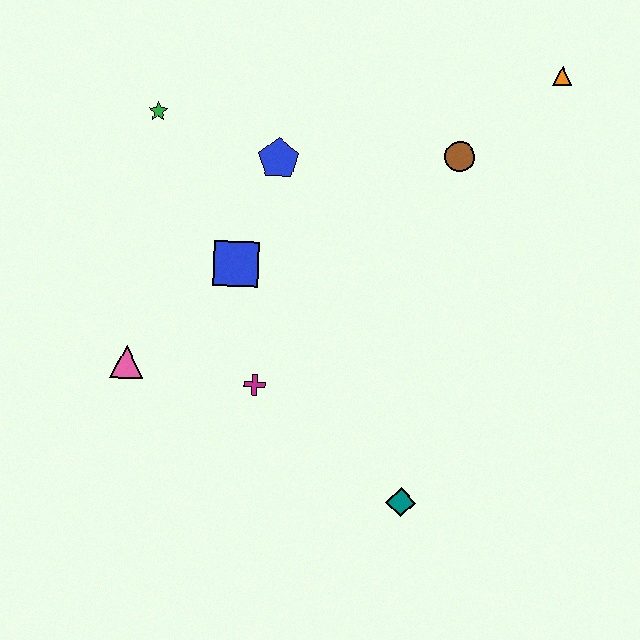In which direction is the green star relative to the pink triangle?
The green star is above the pink triangle.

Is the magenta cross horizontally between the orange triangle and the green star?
Yes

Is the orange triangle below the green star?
No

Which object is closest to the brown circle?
The orange triangle is closest to the brown circle.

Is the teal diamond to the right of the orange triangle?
No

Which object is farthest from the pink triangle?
The orange triangle is farthest from the pink triangle.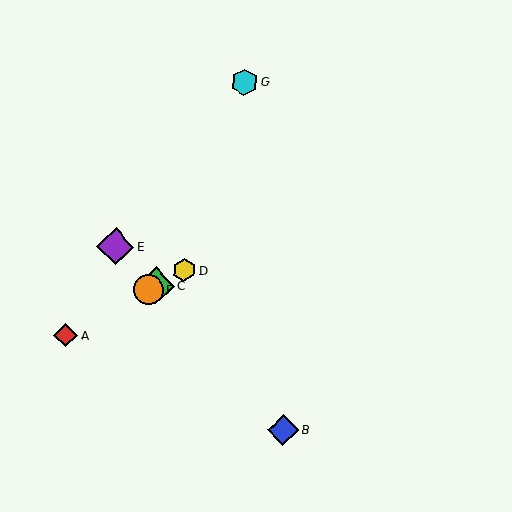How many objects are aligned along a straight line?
4 objects (A, C, D, F) are aligned along a straight line.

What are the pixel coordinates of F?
Object F is at (149, 290).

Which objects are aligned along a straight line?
Objects A, C, D, F are aligned along a straight line.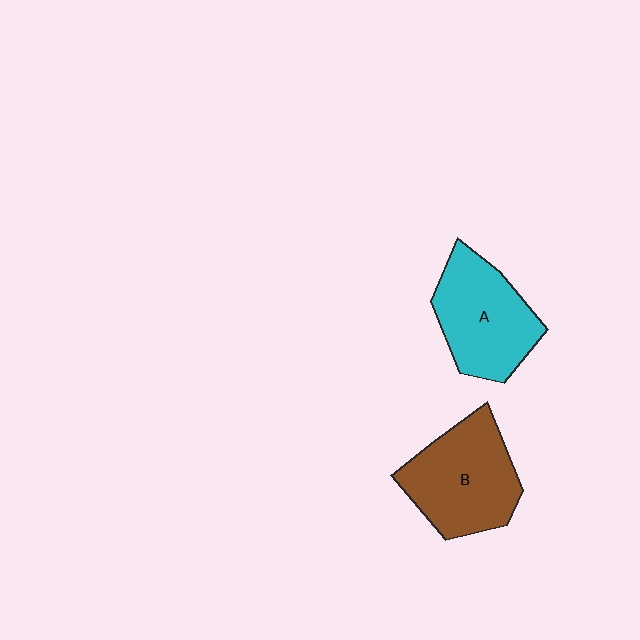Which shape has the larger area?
Shape B (brown).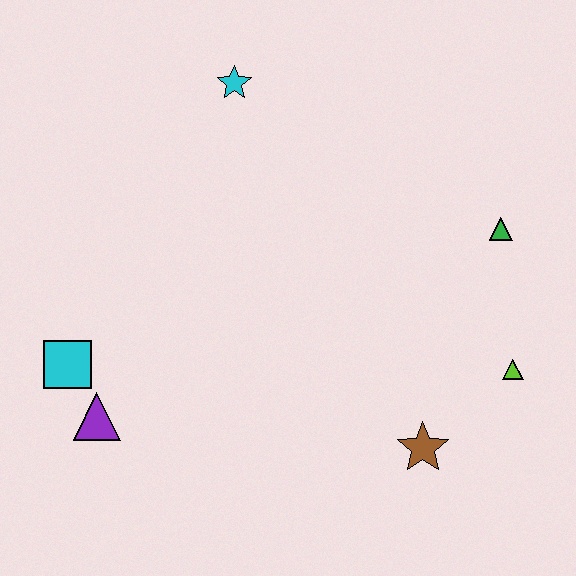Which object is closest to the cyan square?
The purple triangle is closest to the cyan square.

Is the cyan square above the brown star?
Yes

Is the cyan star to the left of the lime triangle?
Yes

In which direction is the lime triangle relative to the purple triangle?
The lime triangle is to the right of the purple triangle.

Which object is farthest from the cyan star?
The brown star is farthest from the cyan star.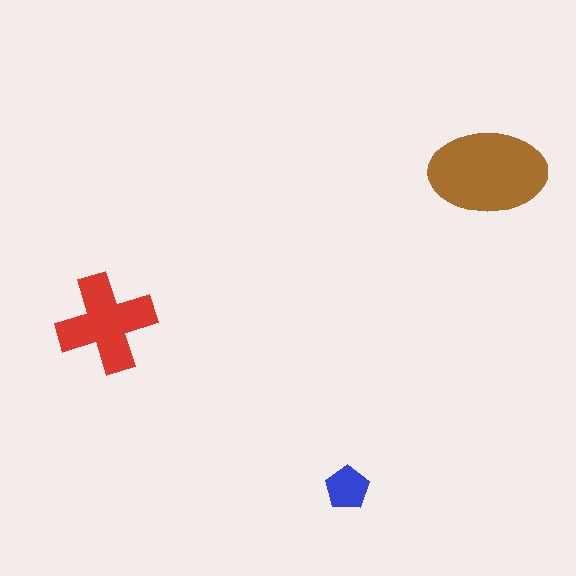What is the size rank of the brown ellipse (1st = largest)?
1st.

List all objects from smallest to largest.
The blue pentagon, the red cross, the brown ellipse.